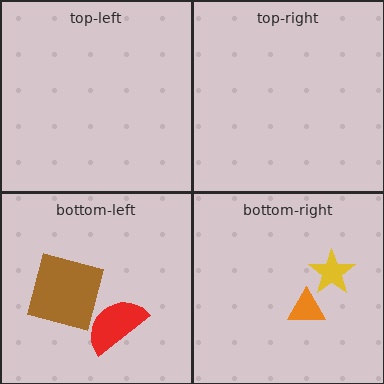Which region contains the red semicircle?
The bottom-left region.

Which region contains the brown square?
The bottom-left region.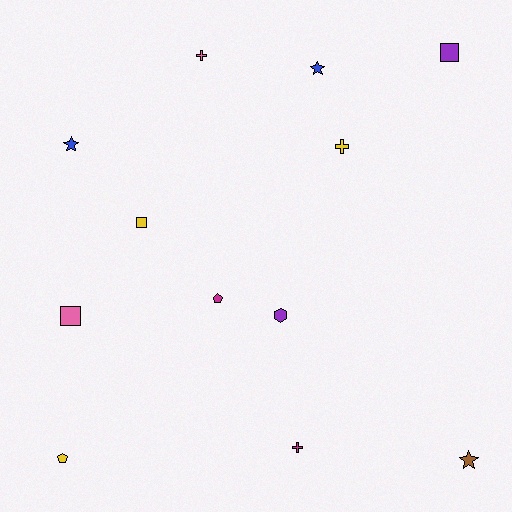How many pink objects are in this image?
There are 2 pink objects.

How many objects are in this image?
There are 12 objects.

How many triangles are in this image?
There are no triangles.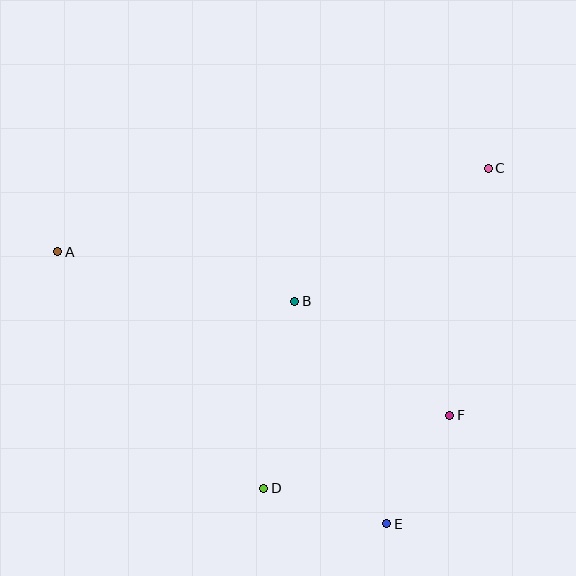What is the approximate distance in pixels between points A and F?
The distance between A and F is approximately 425 pixels.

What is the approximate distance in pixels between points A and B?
The distance between A and B is approximately 242 pixels.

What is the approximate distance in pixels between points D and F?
The distance between D and F is approximately 200 pixels.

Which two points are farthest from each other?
Points A and C are farthest from each other.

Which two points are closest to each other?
Points E and F are closest to each other.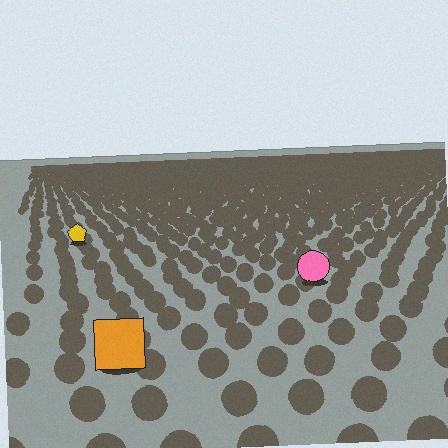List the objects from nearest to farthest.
From nearest to farthest: the orange square, the pink circle, the yellow pentagon.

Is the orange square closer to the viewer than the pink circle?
Yes. The orange square is closer — you can tell from the texture gradient: the ground texture is coarser near it.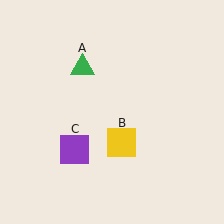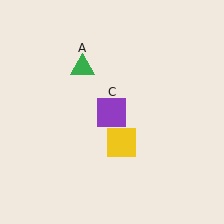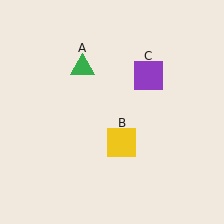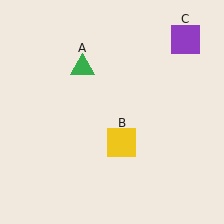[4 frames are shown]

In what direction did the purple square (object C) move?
The purple square (object C) moved up and to the right.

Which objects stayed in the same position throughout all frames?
Green triangle (object A) and yellow square (object B) remained stationary.